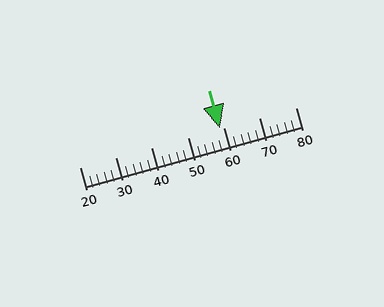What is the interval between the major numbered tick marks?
The major tick marks are spaced 10 units apart.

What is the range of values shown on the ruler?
The ruler shows values from 20 to 80.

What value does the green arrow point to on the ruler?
The green arrow points to approximately 59.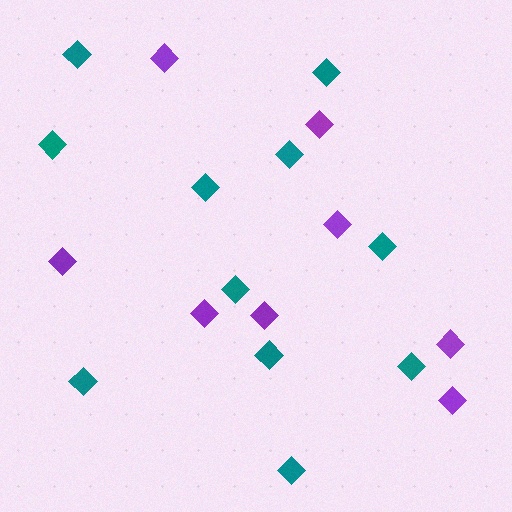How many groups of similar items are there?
There are 2 groups: one group of purple diamonds (8) and one group of teal diamonds (11).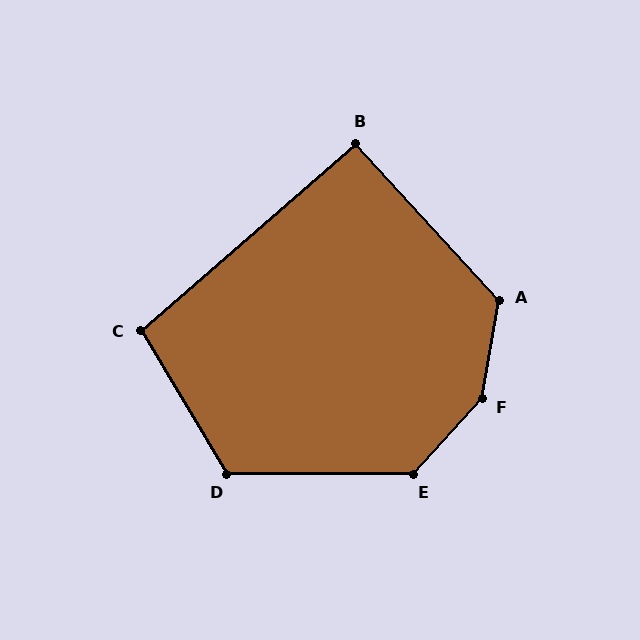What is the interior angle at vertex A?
Approximately 128 degrees (obtuse).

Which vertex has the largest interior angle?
F, at approximately 147 degrees.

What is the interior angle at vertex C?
Approximately 100 degrees (obtuse).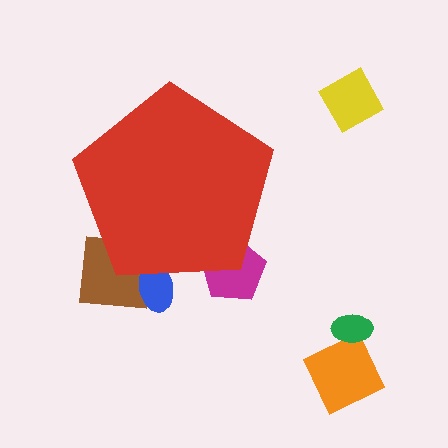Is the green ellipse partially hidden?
No, the green ellipse is fully visible.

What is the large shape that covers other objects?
A red pentagon.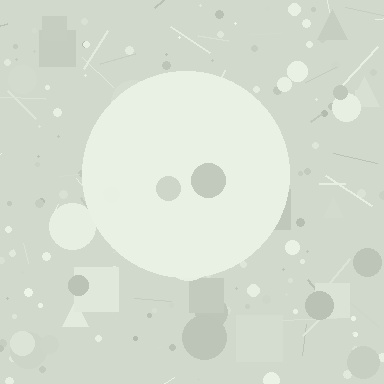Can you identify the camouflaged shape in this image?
The camouflaged shape is a circle.